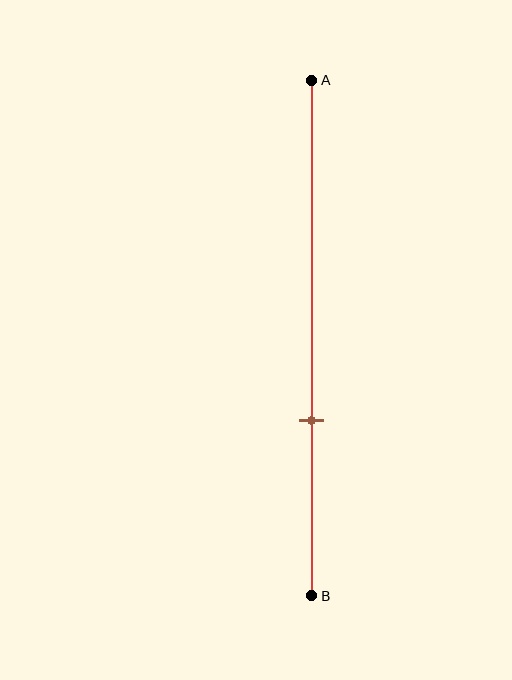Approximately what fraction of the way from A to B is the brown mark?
The brown mark is approximately 65% of the way from A to B.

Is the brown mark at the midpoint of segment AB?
No, the mark is at about 65% from A, not at the 50% midpoint.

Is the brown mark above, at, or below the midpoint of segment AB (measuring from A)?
The brown mark is below the midpoint of segment AB.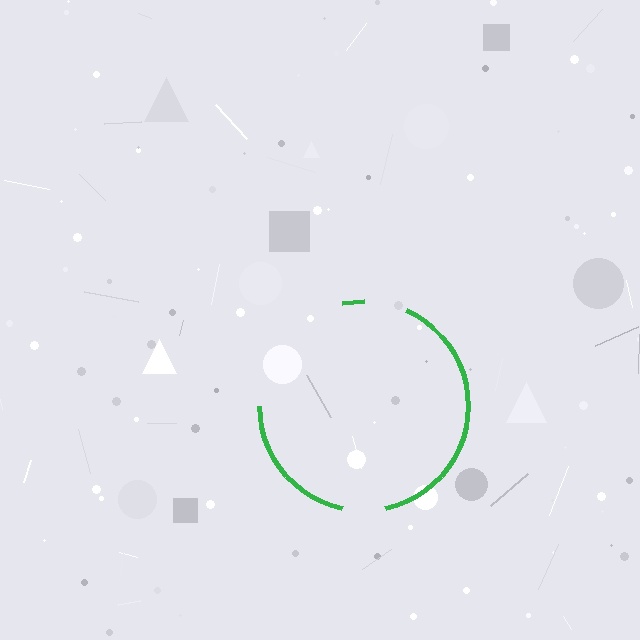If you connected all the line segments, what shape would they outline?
They would outline a circle.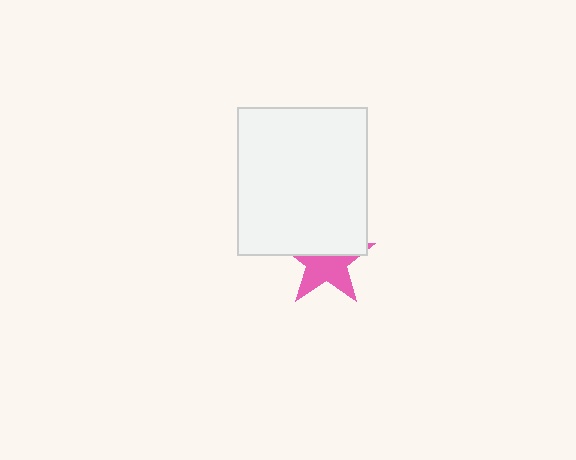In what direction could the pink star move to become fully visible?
The pink star could move down. That would shift it out from behind the white rectangle entirely.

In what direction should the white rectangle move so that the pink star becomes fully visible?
The white rectangle should move up. That is the shortest direction to clear the overlap and leave the pink star fully visible.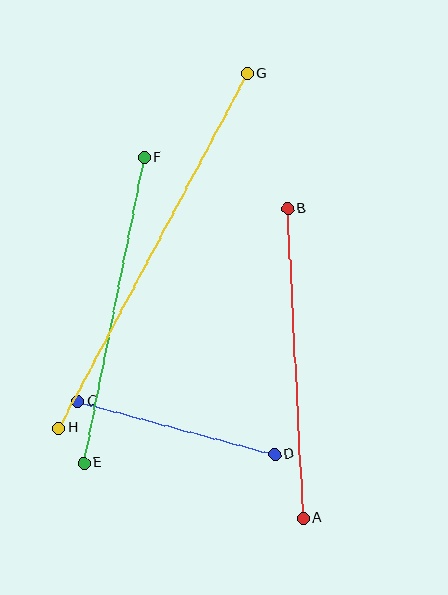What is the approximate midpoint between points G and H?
The midpoint is at approximately (153, 251) pixels.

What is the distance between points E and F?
The distance is approximately 312 pixels.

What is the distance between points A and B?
The distance is approximately 310 pixels.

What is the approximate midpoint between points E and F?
The midpoint is at approximately (114, 310) pixels.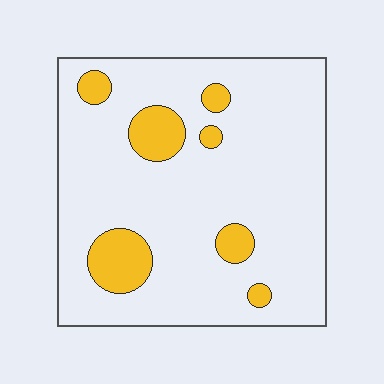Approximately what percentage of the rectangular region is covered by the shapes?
Approximately 15%.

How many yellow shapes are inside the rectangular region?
7.